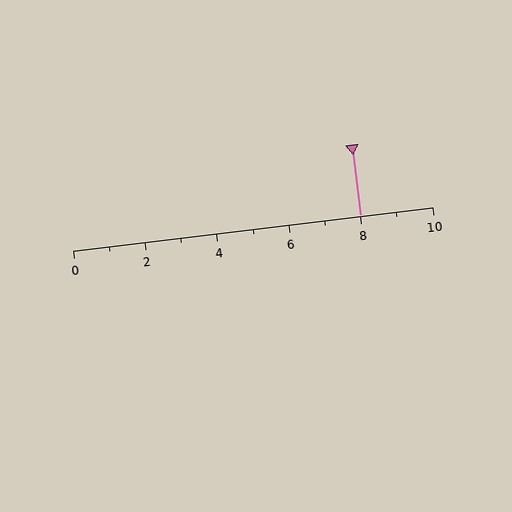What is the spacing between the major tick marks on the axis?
The major ticks are spaced 2 apart.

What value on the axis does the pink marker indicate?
The marker indicates approximately 8.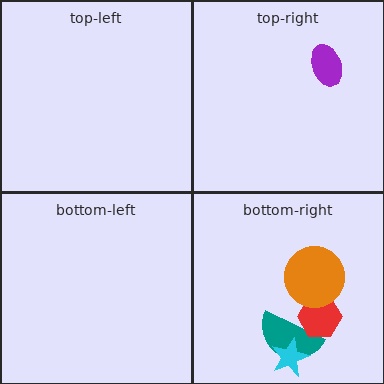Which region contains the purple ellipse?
The top-right region.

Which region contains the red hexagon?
The bottom-right region.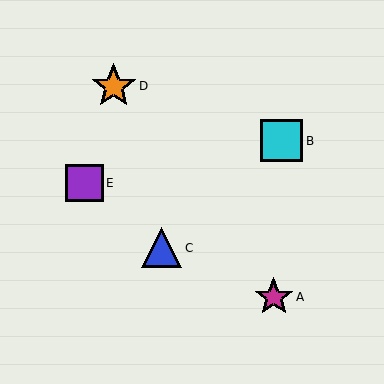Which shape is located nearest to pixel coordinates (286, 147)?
The cyan square (labeled B) at (282, 141) is nearest to that location.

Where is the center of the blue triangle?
The center of the blue triangle is at (162, 248).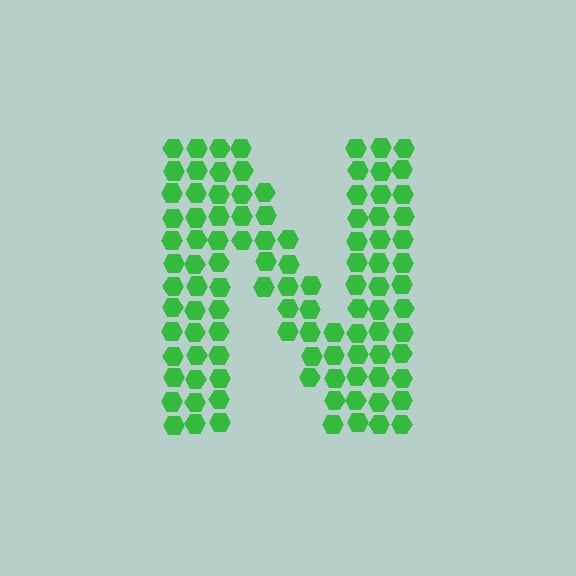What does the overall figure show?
The overall figure shows the letter N.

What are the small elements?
The small elements are hexagons.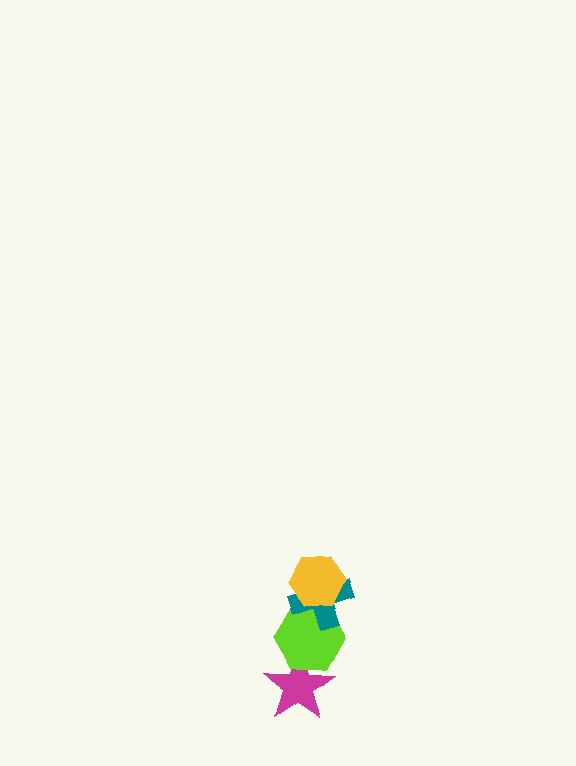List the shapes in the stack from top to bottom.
From top to bottom: the yellow hexagon, the teal cross, the lime hexagon, the magenta star.